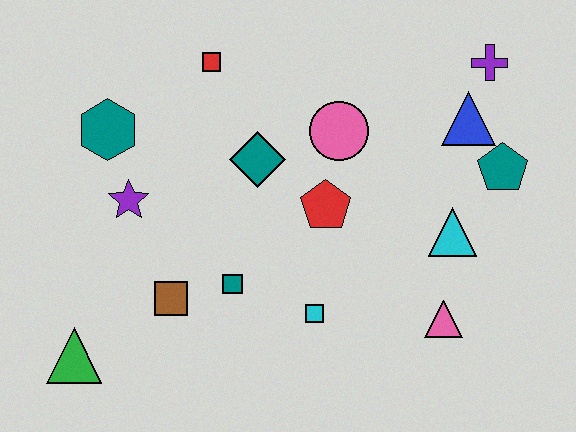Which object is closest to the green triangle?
The brown square is closest to the green triangle.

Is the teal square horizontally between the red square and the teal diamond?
Yes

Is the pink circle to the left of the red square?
No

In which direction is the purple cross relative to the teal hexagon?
The purple cross is to the right of the teal hexagon.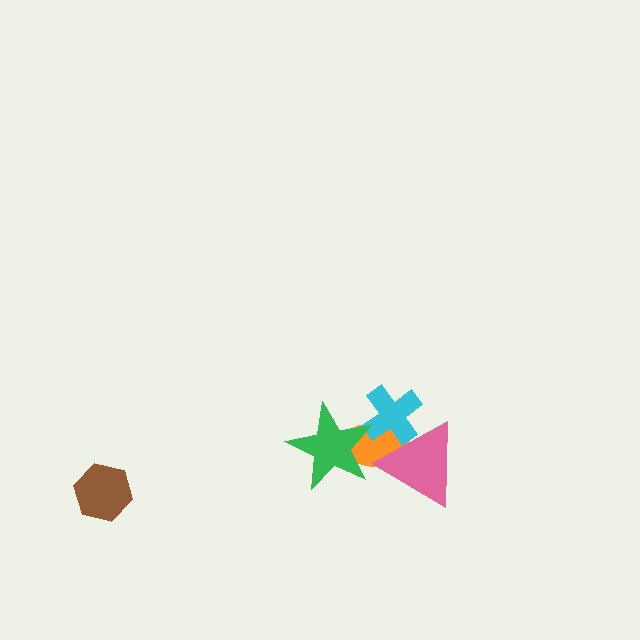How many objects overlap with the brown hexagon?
0 objects overlap with the brown hexagon.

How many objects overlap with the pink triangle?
2 objects overlap with the pink triangle.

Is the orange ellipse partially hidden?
Yes, it is partially covered by another shape.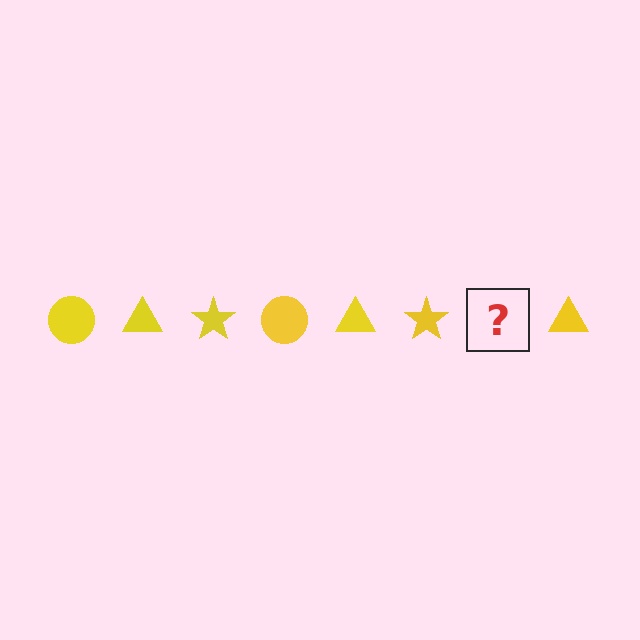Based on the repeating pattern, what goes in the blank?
The blank should be a yellow circle.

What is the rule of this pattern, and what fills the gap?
The rule is that the pattern cycles through circle, triangle, star shapes in yellow. The gap should be filled with a yellow circle.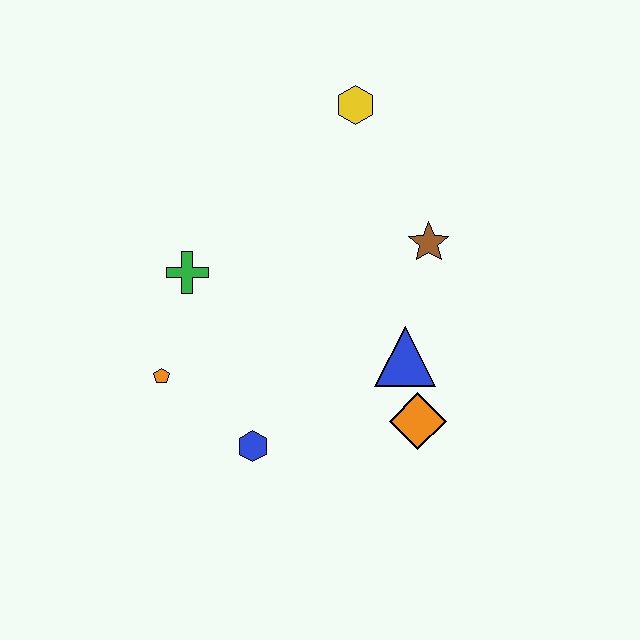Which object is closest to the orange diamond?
The blue triangle is closest to the orange diamond.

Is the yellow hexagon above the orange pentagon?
Yes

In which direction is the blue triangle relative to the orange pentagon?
The blue triangle is to the right of the orange pentagon.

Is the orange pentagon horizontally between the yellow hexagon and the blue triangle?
No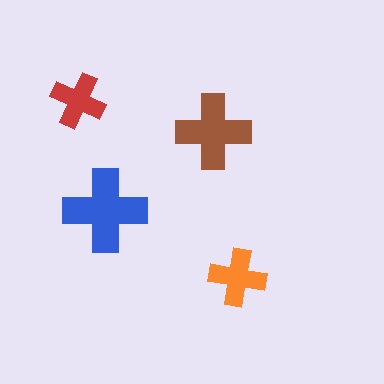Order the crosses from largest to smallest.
the blue one, the brown one, the orange one, the red one.